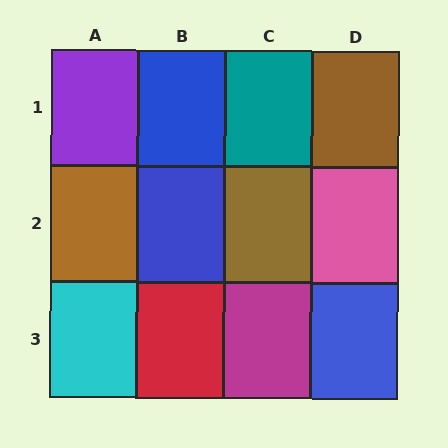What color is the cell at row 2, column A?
Brown.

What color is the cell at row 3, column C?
Magenta.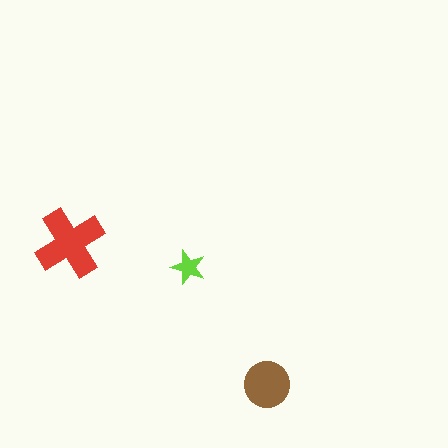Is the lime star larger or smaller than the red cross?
Smaller.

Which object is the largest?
The red cross.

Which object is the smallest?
The lime star.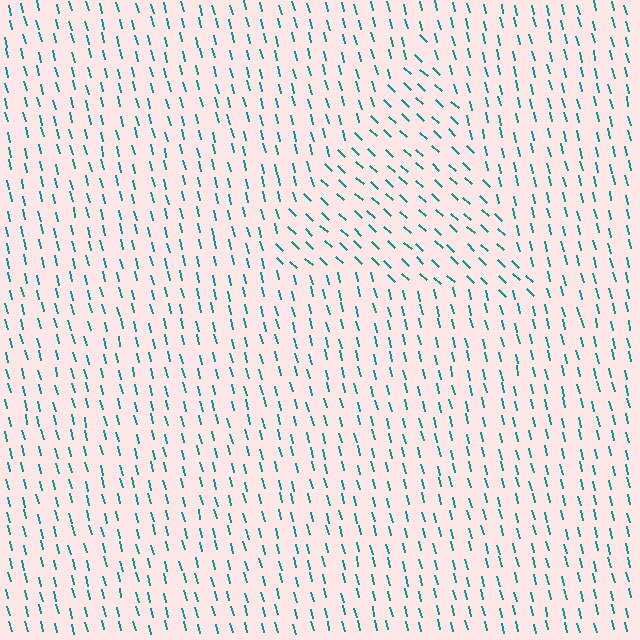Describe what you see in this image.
The image is filled with small teal line segments. A triangle region in the image has lines oriented differently from the surrounding lines, creating a visible texture boundary.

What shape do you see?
I see a triangle.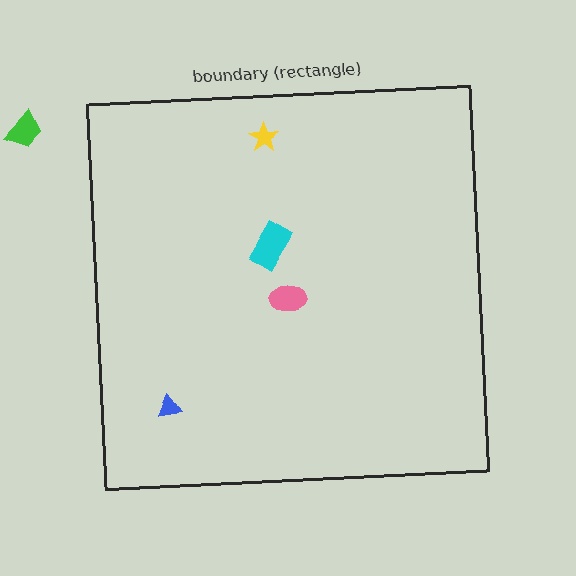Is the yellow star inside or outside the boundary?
Inside.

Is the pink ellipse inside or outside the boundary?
Inside.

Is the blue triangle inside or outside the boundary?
Inside.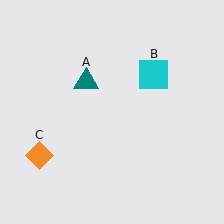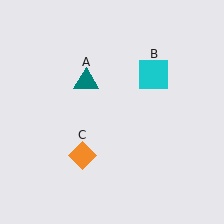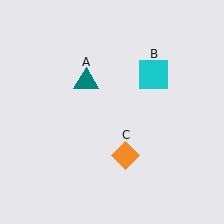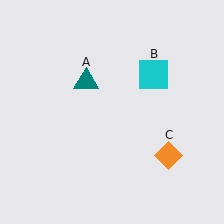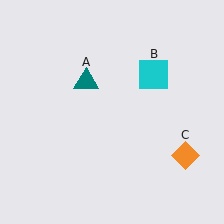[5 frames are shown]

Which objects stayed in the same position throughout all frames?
Teal triangle (object A) and cyan square (object B) remained stationary.